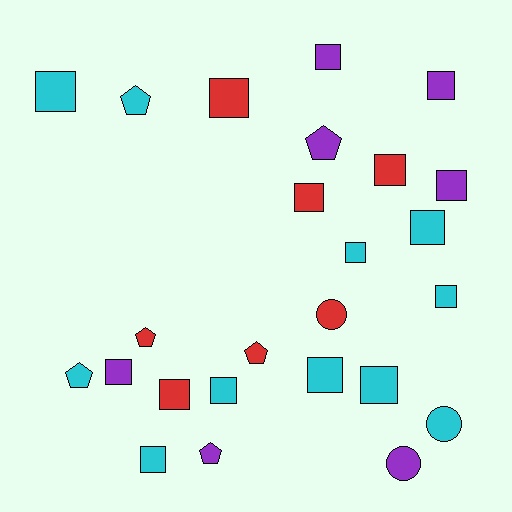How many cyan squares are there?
There are 8 cyan squares.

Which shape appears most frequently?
Square, with 16 objects.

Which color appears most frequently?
Cyan, with 11 objects.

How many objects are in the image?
There are 25 objects.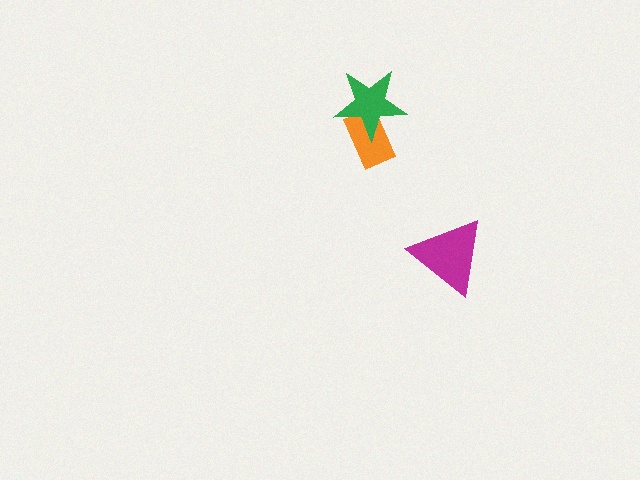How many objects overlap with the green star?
1 object overlaps with the green star.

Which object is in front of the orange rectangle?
The green star is in front of the orange rectangle.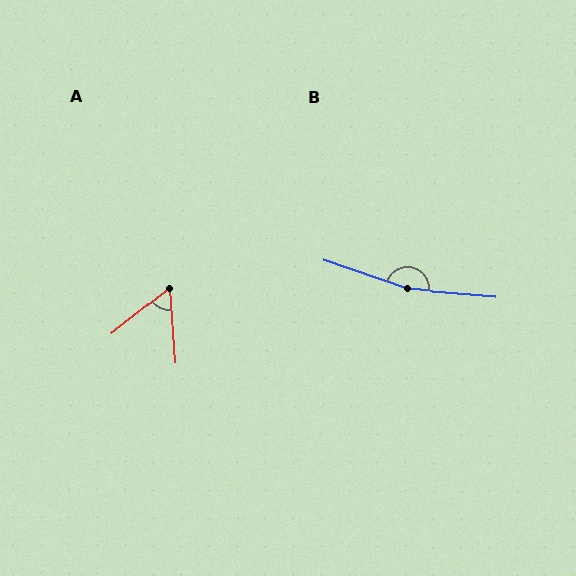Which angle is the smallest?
A, at approximately 56 degrees.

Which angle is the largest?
B, at approximately 166 degrees.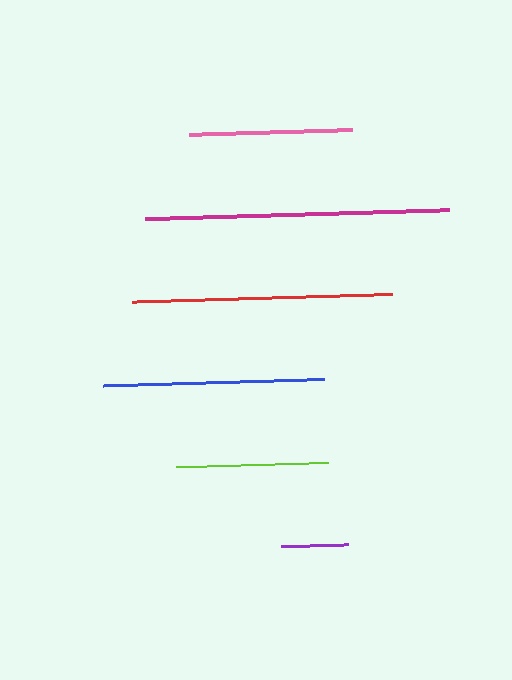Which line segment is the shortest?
The purple line is the shortest at approximately 66 pixels.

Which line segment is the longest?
The magenta line is the longest at approximately 304 pixels.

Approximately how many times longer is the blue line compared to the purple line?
The blue line is approximately 3.3 times the length of the purple line.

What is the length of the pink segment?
The pink segment is approximately 163 pixels long.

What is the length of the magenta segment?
The magenta segment is approximately 304 pixels long.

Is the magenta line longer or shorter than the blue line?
The magenta line is longer than the blue line.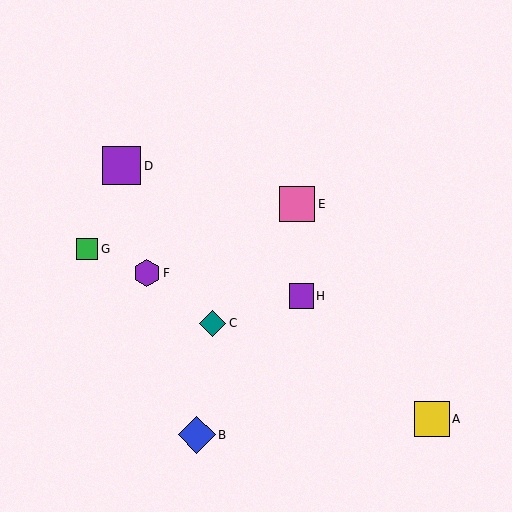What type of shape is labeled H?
Shape H is a purple square.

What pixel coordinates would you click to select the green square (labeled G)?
Click at (87, 249) to select the green square G.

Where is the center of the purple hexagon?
The center of the purple hexagon is at (147, 273).